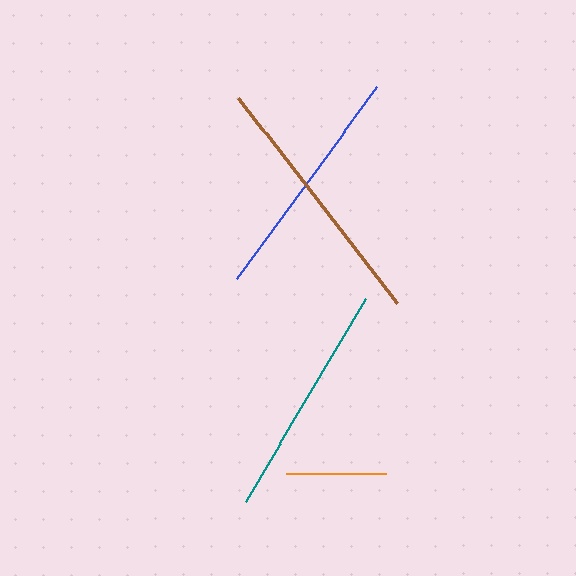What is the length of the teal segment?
The teal segment is approximately 236 pixels long.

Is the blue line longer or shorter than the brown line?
The brown line is longer than the blue line.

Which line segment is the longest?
The brown line is the longest at approximately 259 pixels.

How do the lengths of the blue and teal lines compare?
The blue and teal lines are approximately the same length.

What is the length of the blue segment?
The blue segment is approximately 238 pixels long.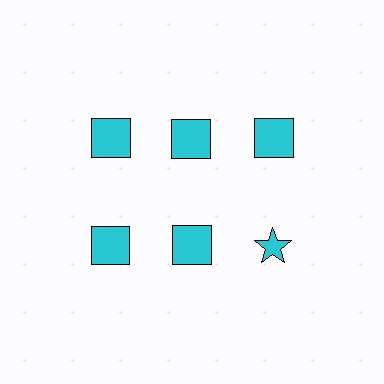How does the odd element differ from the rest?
It has a different shape: star instead of square.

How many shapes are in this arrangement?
There are 6 shapes arranged in a grid pattern.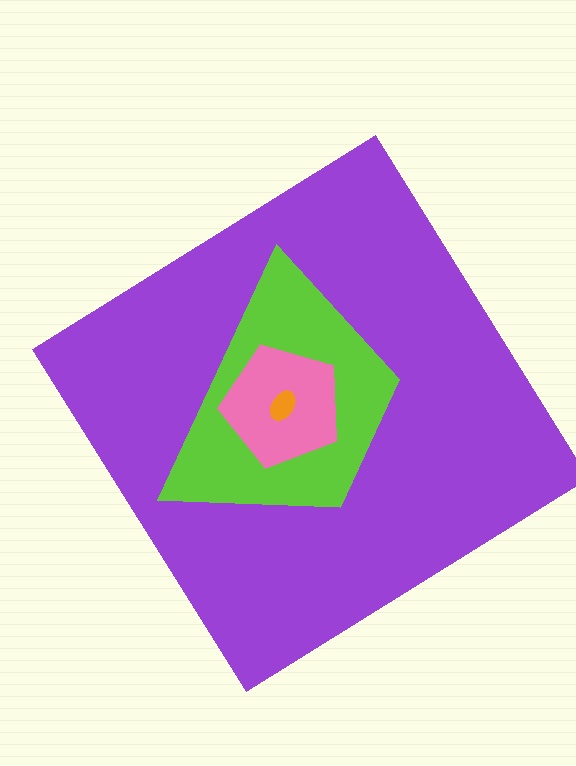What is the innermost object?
The orange ellipse.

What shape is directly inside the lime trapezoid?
The pink pentagon.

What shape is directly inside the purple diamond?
The lime trapezoid.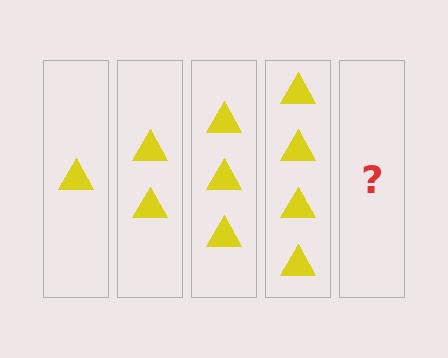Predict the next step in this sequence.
The next step is 5 triangles.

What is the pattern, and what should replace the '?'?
The pattern is that each step adds one more triangle. The '?' should be 5 triangles.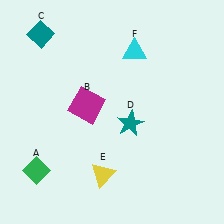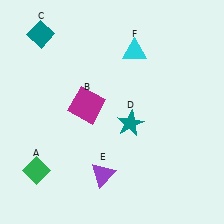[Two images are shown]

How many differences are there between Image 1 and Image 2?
There is 1 difference between the two images.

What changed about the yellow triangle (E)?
In Image 1, E is yellow. In Image 2, it changed to purple.